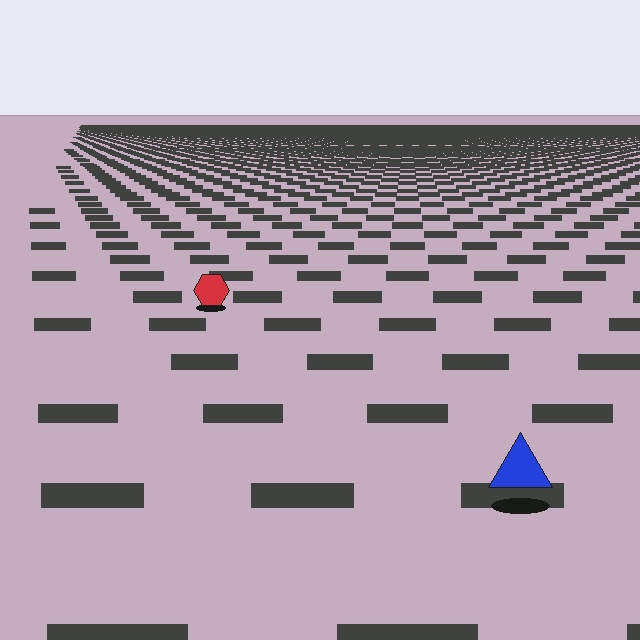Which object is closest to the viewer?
The blue triangle is closest. The texture marks near it are larger and more spread out.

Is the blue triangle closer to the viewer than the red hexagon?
Yes. The blue triangle is closer — you can tell from the texture gradient: the ground texture is coarser near it.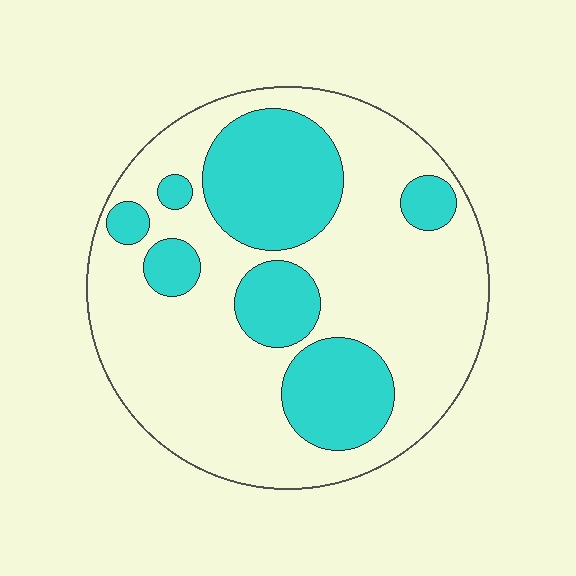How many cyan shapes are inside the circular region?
7.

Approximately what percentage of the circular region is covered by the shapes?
Approximately 30%.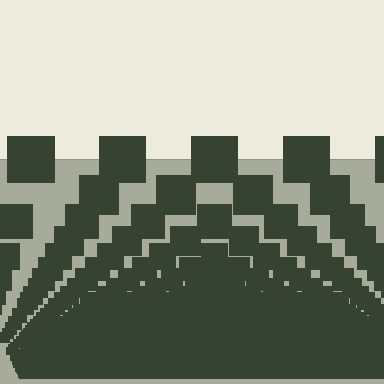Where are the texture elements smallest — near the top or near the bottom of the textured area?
Near the bottom.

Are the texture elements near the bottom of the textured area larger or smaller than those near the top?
Smaller. The gradient is inverted — elements near the bottom are smaller and denser.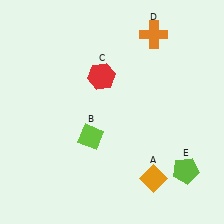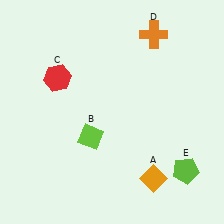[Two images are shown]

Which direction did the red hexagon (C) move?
The red hexagon (C) moved left.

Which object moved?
The red hexagon (C) moved left.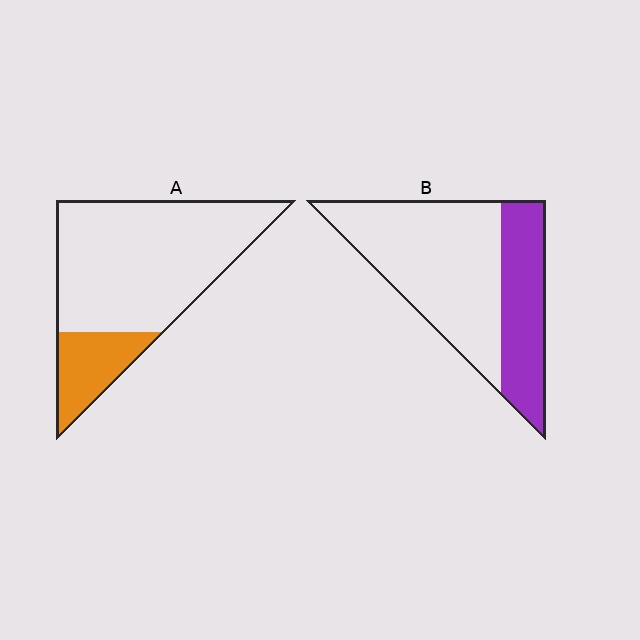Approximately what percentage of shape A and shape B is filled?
A is approximately 20% and B is approximately 35%.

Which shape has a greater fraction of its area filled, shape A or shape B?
Shape B.